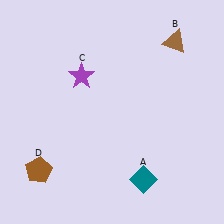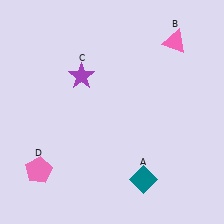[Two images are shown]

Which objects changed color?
B changed from brown to pink. D changed from brown to pink.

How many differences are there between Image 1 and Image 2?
There are 2 differences between the two images.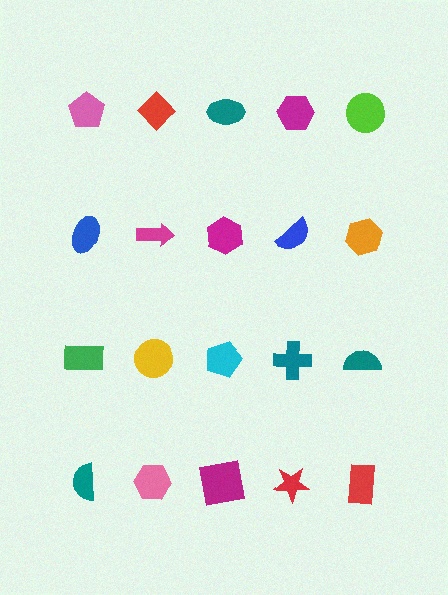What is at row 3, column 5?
A teal semicircle.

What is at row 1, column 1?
A pink pentagon.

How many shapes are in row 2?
5 shapes.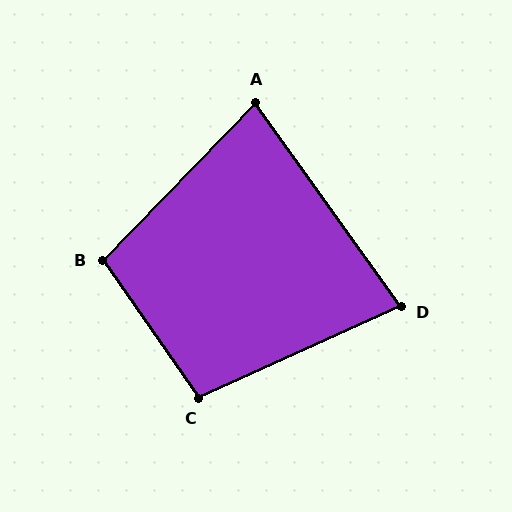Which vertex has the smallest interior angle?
D, at approximately 79 degrees.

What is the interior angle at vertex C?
Approximately 100 degrees (obtuse).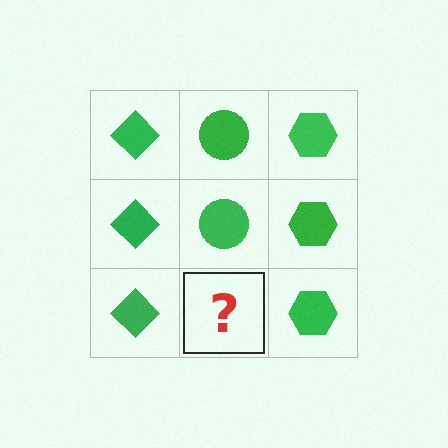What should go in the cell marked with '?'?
The missing cell should contain a green circle.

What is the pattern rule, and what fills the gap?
The rule is that each column has a consistent shape. The gap should be filled with a green circle.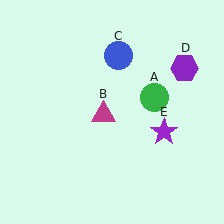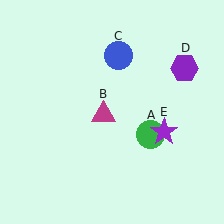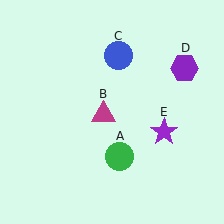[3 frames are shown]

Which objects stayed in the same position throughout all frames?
Magenta triangle (object B) and blue circle (object C) and purple hexagon (object D) and purple star (object E) remained stationary.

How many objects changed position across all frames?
1 object changed position: green circle (object A).